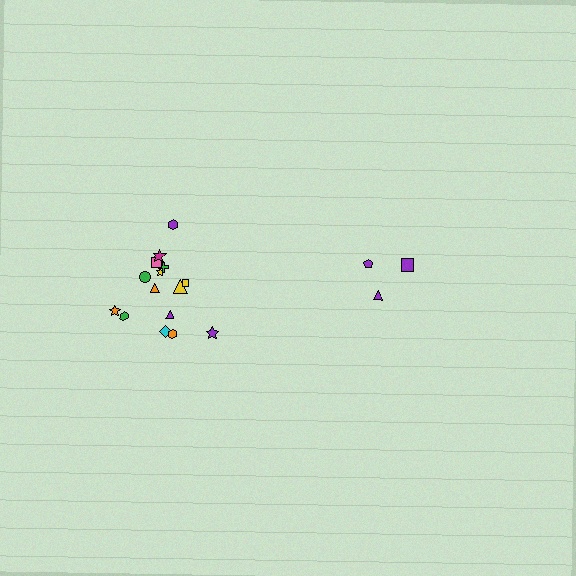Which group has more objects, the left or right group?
The left group.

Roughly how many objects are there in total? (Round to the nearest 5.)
Roughly 20 objects in total.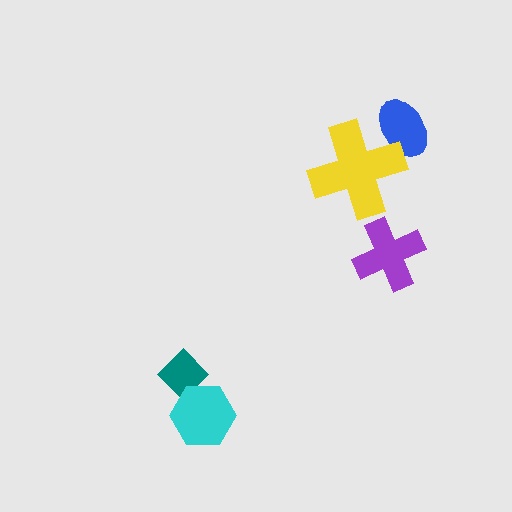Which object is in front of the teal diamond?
The cyan hexagon is in front of the teal diamond.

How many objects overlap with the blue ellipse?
1 object overlaps with the blue ellipse.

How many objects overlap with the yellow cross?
1 object overlaps with the yellow cross.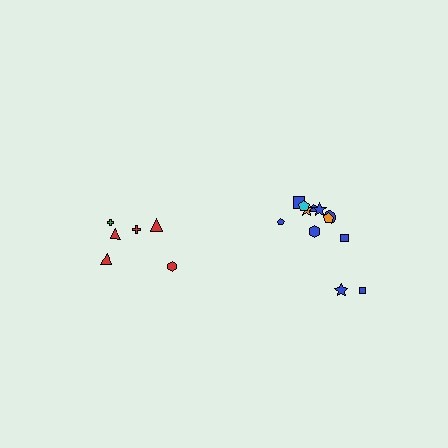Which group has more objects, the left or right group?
The right group.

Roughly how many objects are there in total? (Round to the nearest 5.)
Roughly 20 objects in total.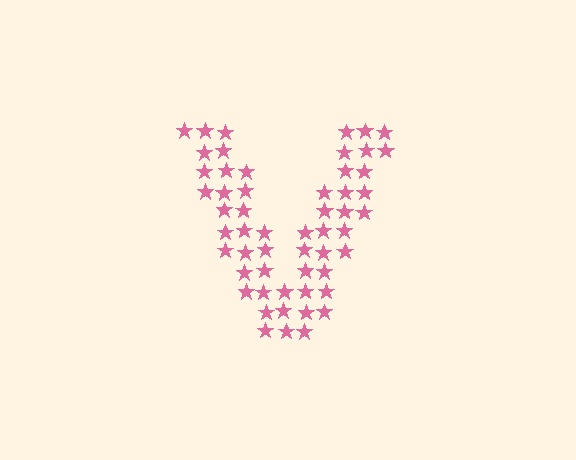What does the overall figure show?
The overall figure shows the letter V.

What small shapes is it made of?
It is made of small stars.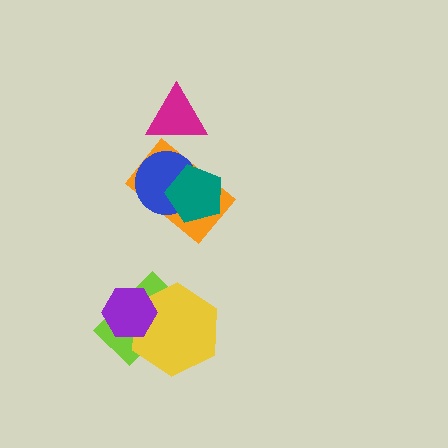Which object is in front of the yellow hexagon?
The purple hexagon is in front of the yellow hexagon.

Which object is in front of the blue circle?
The teal pentagon is in front of the blue circle.